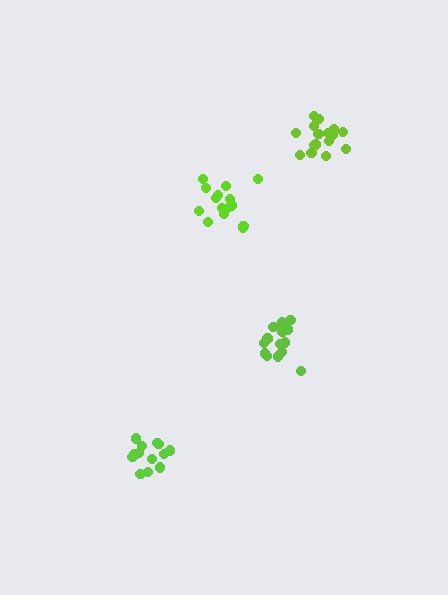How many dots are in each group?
Group 1: 13 dots, Group 2: 15 dots, Group 3: 18 dots, Group 4: 15 dots (61 total).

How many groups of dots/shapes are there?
There are 4 groups.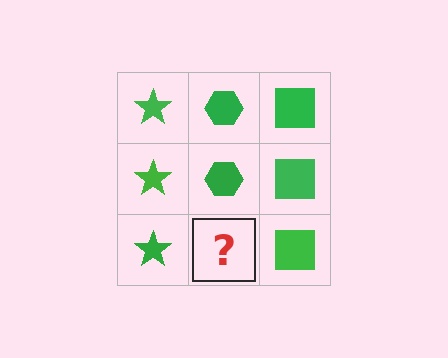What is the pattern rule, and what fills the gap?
The rule is that each column has a consistent shape. The gap should be filled with a green hexagon.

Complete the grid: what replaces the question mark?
The question mark should be replaced with a green hexagon.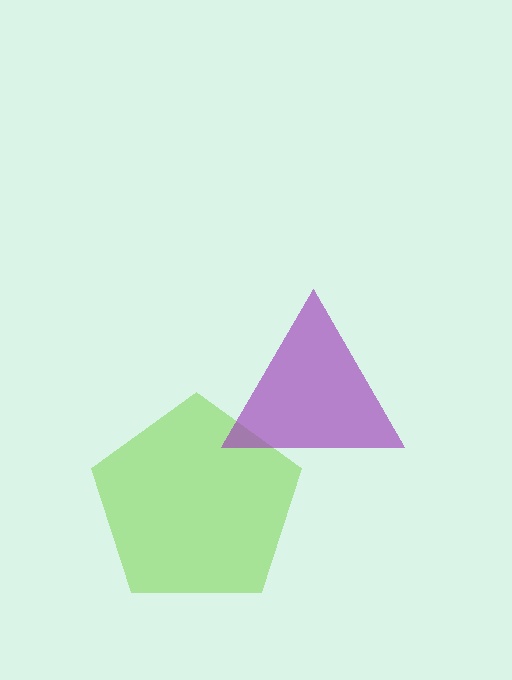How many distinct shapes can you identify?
There are 2 distinct shapes: a lime pentagon, a purple triangle.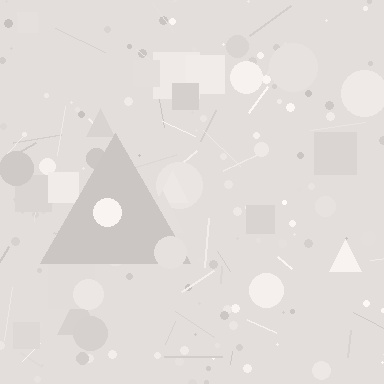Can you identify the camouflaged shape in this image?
The camouflaged shape is a triangle.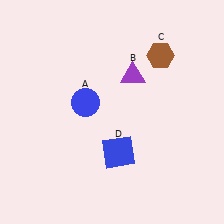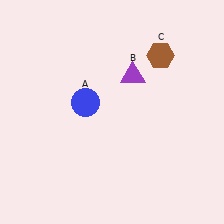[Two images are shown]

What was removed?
The blue square (D) was removed in Image 2.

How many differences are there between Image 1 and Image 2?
There is 1 difference between the two images.